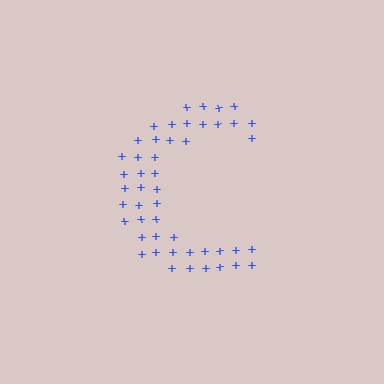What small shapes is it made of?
It is made of small plus signs.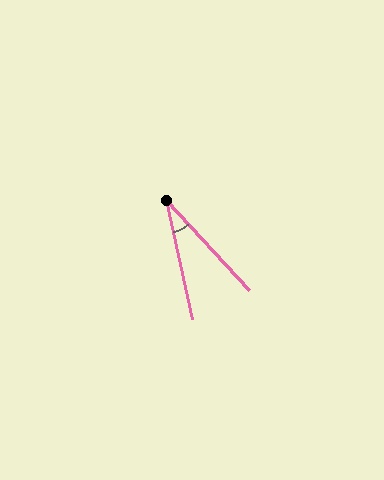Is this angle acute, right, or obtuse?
It is acute.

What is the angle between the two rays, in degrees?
Approximately 30 degrees.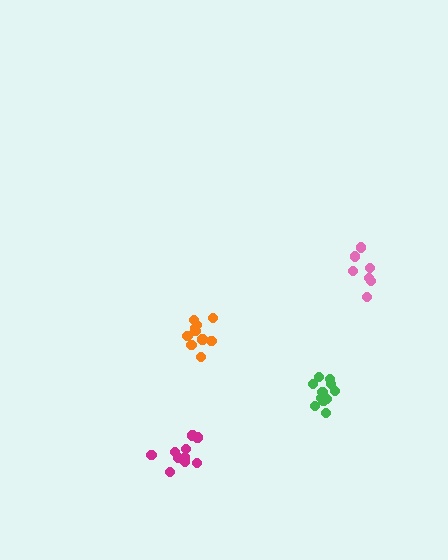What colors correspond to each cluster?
The clusters are colored: magenta, green, pink, orange.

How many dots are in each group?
Group 1: 10 dots, Group 2: 11 dots, Group 3: 7 dots, Group 4: 10 dots (38 total).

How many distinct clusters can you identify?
There are 4 distinct clusters.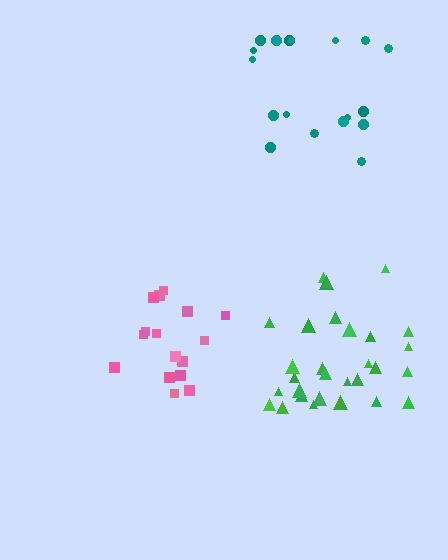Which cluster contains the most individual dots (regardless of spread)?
Green (30).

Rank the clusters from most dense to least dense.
pink, green, teal.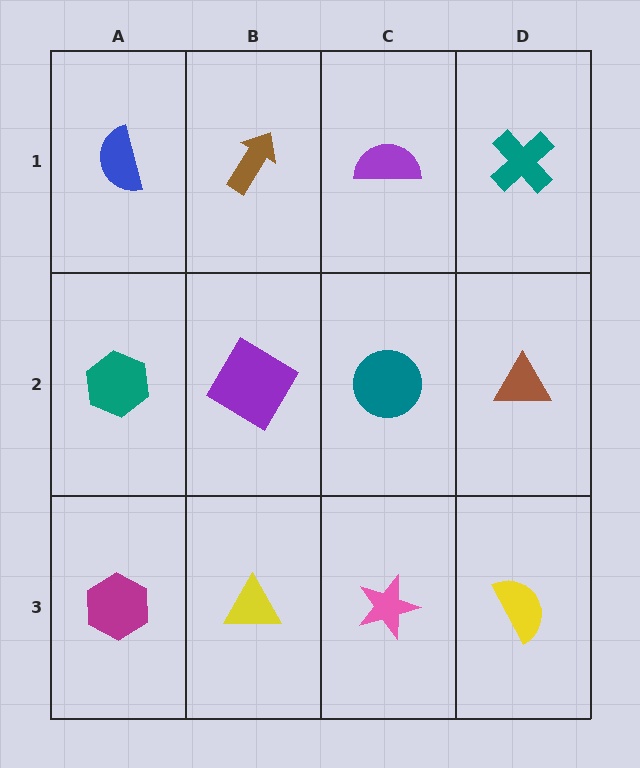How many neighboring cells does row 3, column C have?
3.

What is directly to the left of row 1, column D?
A purple semicircle.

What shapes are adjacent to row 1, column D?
A brown triangle (row 2, column D), a purple semicircle (row 1, column C).